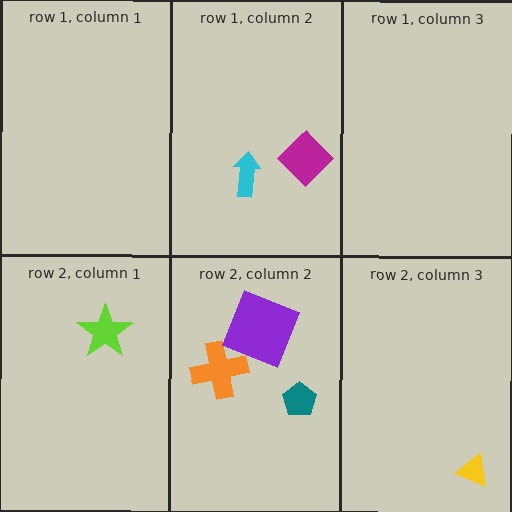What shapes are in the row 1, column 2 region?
The cyan arrow, the magenta diamond.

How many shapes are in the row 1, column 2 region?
2.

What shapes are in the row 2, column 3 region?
The yellow triangle.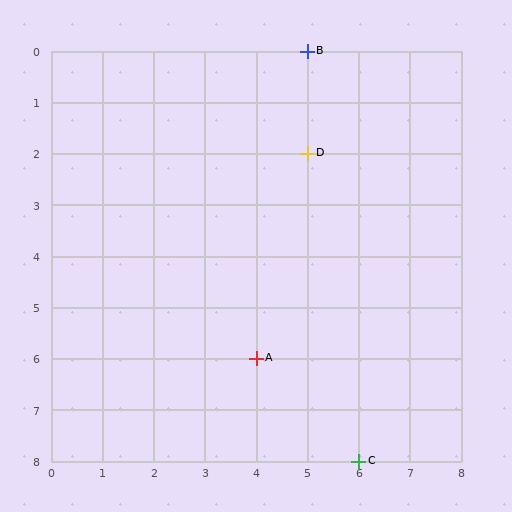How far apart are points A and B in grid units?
Points A and B are 1 column and 6 rows apart (about 6.1 grid units diagonally).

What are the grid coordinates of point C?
Point C is at grid coordinates (6, 8).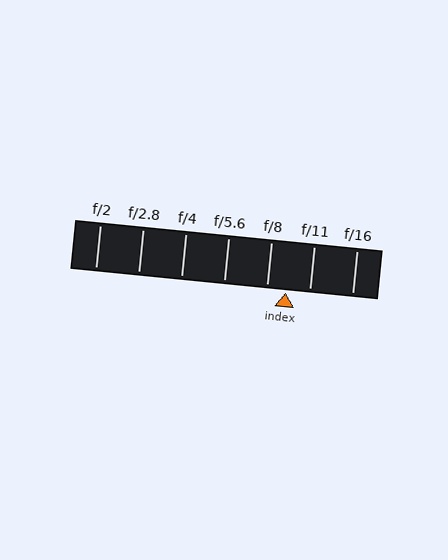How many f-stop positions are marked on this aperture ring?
There are 7 f-stop positions marked.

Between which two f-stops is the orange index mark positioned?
The index mark is between f/8 and f/11.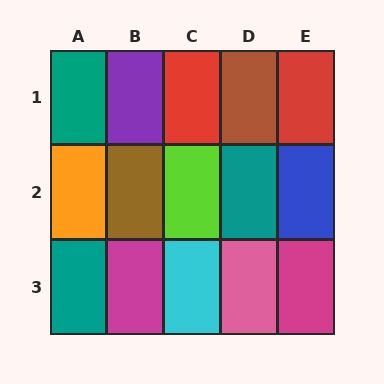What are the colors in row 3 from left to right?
Teal, magenta, cyan, pink, magenta.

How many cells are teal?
3 cells are teal.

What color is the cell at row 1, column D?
Brown.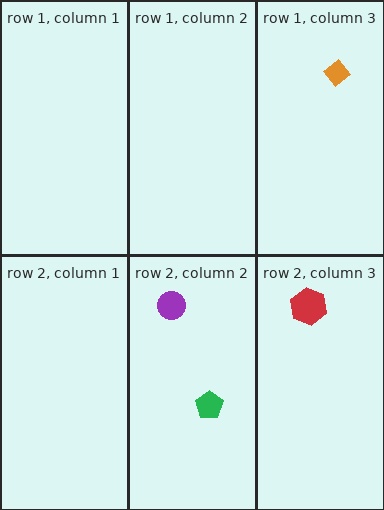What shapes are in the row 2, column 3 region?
The red hexagon.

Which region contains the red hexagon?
The row 2, column 3 region.